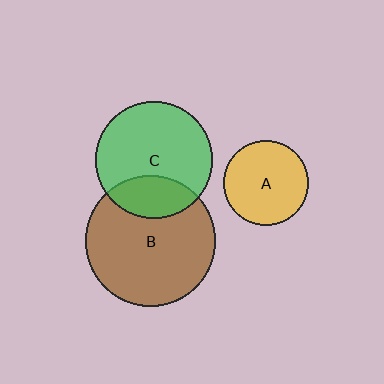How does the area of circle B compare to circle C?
Approximately 1.2 times.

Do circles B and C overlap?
Yes.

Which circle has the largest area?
Circle B (brown).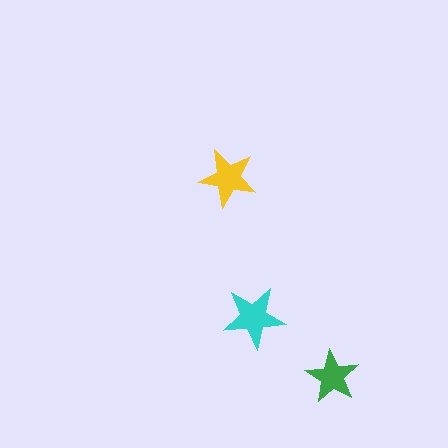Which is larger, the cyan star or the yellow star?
The cyan one.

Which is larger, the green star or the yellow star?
The yellow one.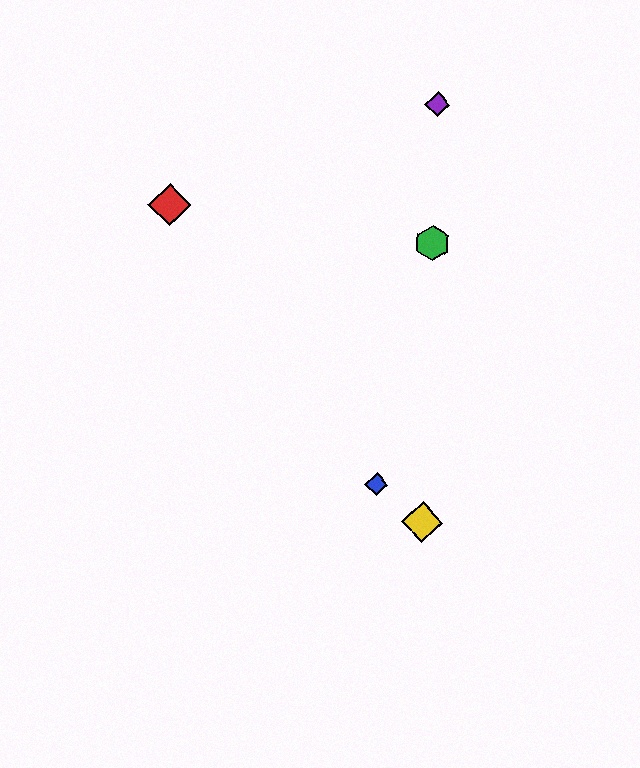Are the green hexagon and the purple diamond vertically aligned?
Yes, both are at x≈432.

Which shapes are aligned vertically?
The green hexagon, the yellow diamond, the purple diamond are aligned vertically.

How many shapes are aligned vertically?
3 shapes (the green hexagon, the yellow diamond, the purple diamond) are aligned vertically.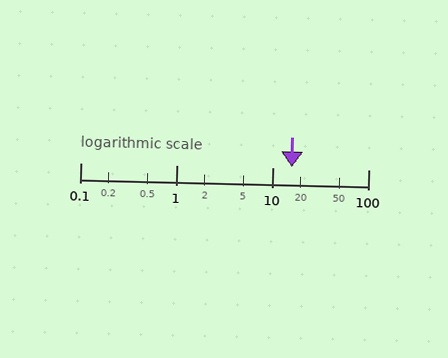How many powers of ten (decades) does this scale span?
The scale spans 3 decades, from 0.1 to 100.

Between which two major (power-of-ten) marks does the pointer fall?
The pointer is between 10 and 100.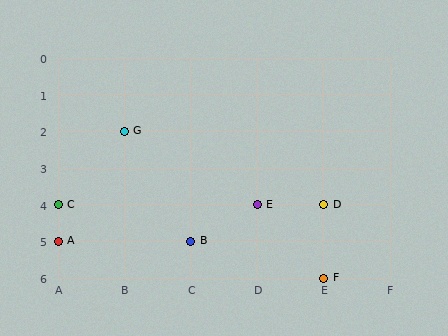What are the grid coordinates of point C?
Point C is at grid coordinates (A, 4).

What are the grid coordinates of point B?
Point B is at grid coordinates (C, 5).